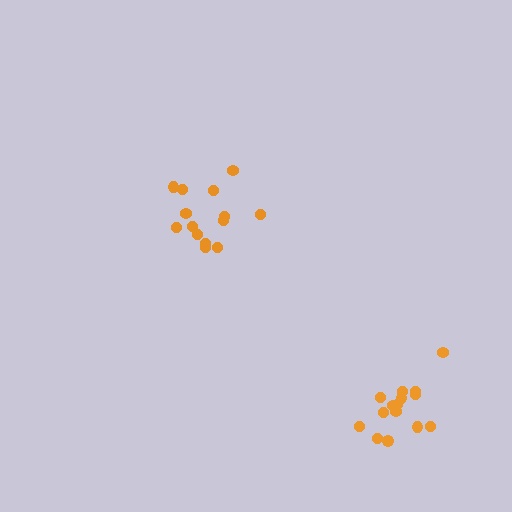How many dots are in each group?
Group 1: 14 dots, Group 2: 15 dots (29 total).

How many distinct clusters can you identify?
There are 2 distinct clusters.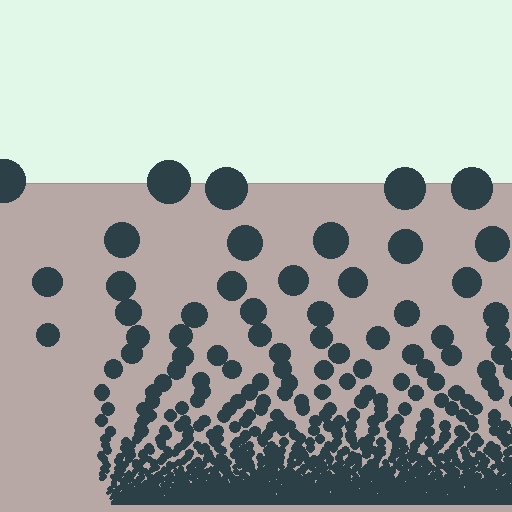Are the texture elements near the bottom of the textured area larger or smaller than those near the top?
Smaller. The gradient is inverted — elements near the bottom are smaller and denser.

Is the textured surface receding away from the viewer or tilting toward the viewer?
The surface appears to tilt toward the viewer. Texture elements get larger and sparser toward the top.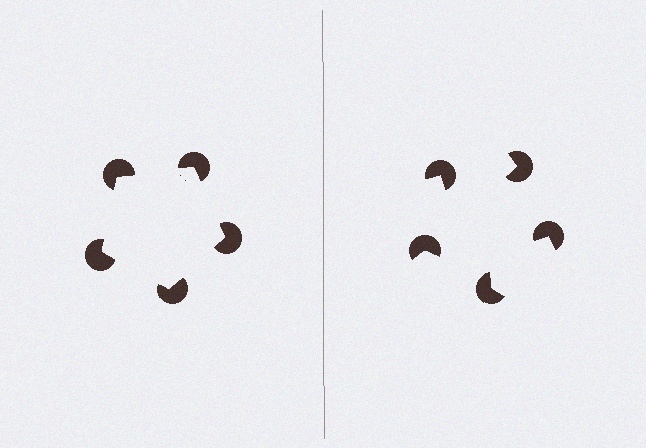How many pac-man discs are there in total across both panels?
10 — 5 on each side.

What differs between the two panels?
The pac-man discs are positioned identically on both sides; only the wedge orientations differ. On the left they align to a pentagon; on the right they are misaligned.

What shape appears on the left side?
An illusory pentagon.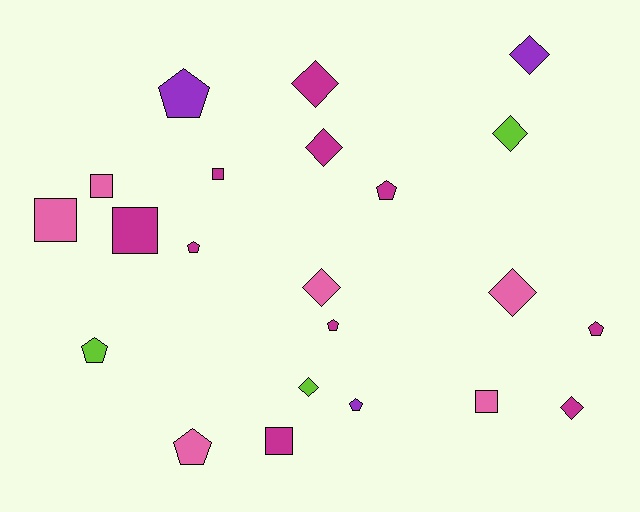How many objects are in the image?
There are 22 objects.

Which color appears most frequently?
Magenta, with 10 objects.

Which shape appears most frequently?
Pentagon, with 8 objects.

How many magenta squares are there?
There are 3 magenta squares.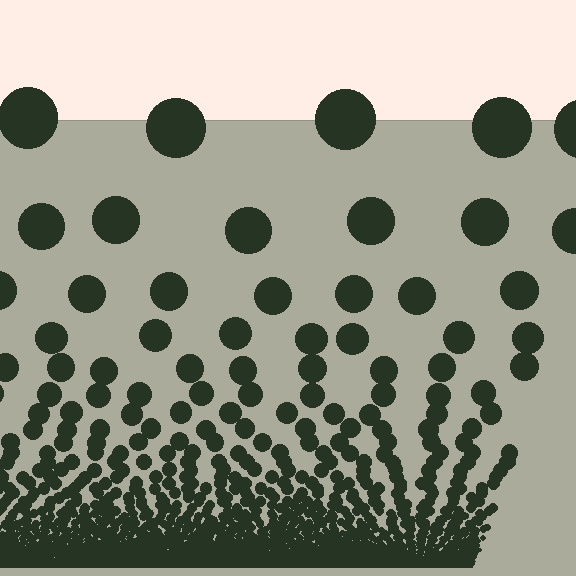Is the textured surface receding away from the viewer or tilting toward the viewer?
The surface appears to tilt toward the viewer. Texture elements get larger and sparser toward the top.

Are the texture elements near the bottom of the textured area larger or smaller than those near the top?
Smaller. The gradient is inverted — elements near the bottom are smaller and denser.